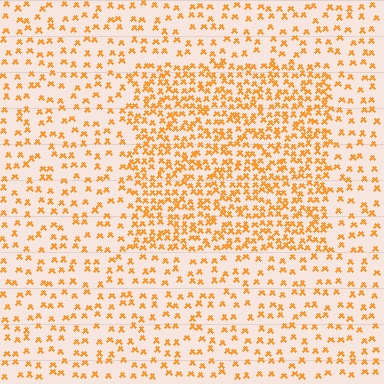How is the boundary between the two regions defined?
The boundary is defined by a change in element density (approximately 2.2x ratio). All elements are the same color, size, and shape.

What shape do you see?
I see a rectangle.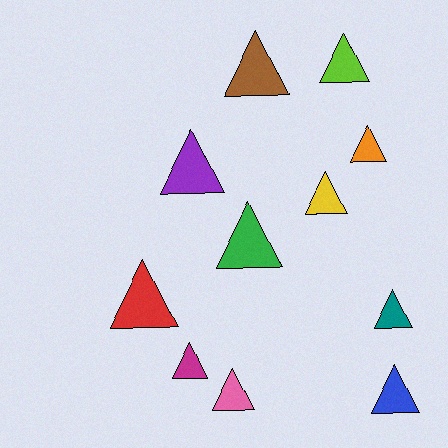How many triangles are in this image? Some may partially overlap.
There are 11 triangles.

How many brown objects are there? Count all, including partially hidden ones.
There is 1 brown object.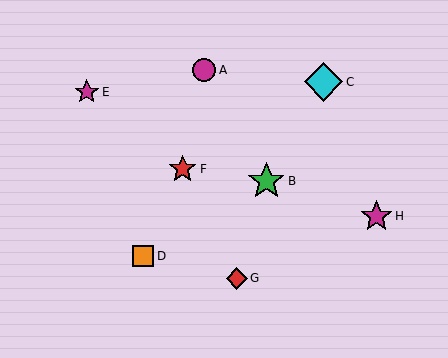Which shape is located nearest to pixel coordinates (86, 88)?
The magenta star (labeled E) at (87, 92) is nearest to that location.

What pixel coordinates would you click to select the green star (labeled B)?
Click at (266, 181) to select the green star B.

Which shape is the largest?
The cyan diamond (labeled C) is the largest.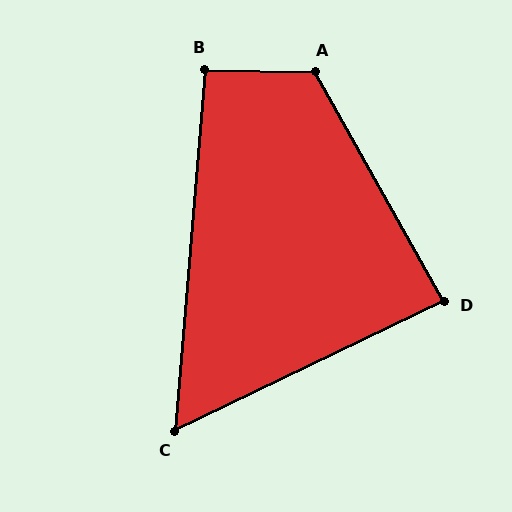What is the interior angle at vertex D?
Approximately 86 degrees (approximately right).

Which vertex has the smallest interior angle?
C, at approximately 59 degrees.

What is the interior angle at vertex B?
Approximately 94 degrees (approximately right).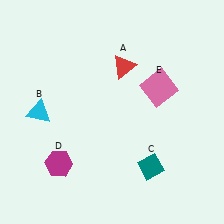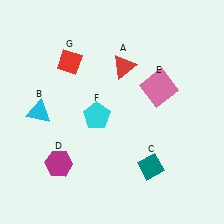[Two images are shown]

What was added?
A cyan pentagon (F), a red diamond (G) were added in Image 2.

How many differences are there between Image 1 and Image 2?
There are 2 differences between the two images.